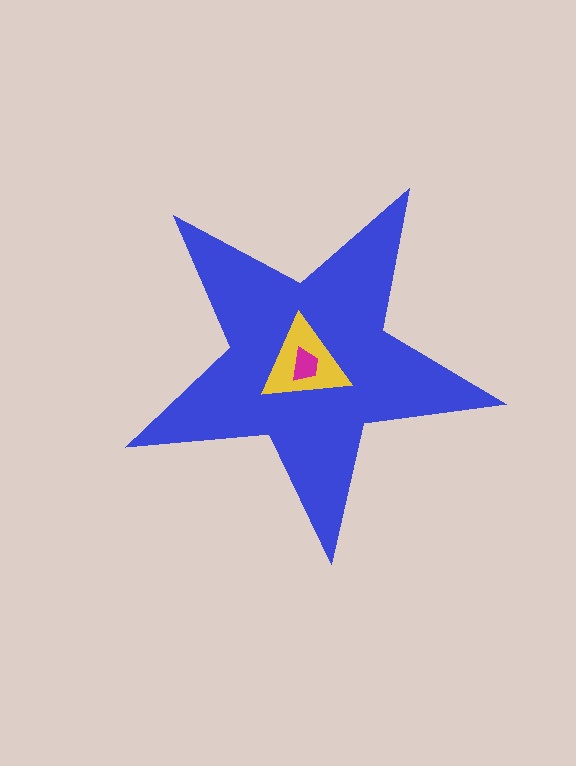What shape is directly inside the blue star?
The yellow triangle.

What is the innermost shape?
The magenta trapezoid.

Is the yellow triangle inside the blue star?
Yes.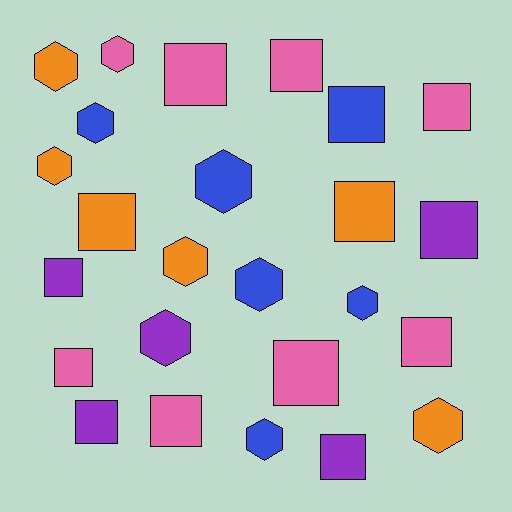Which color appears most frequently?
Pink, with 8 objects.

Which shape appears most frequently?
Square, with 14 objects.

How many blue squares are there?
There is 1 blue square.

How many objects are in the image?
There are 25 objects.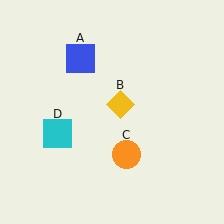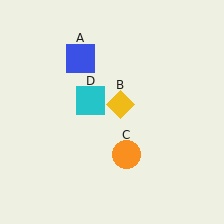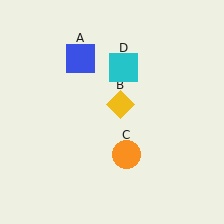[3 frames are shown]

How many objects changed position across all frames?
1 object changed position: cyan square (object D).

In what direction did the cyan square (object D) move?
The cyan square (object D) moved up and to the right.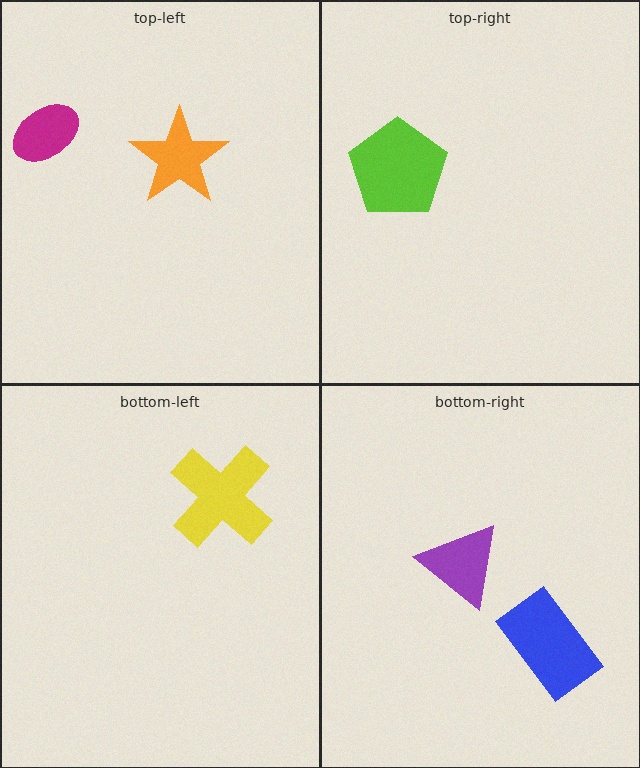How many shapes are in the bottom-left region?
1.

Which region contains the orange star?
The top-left region.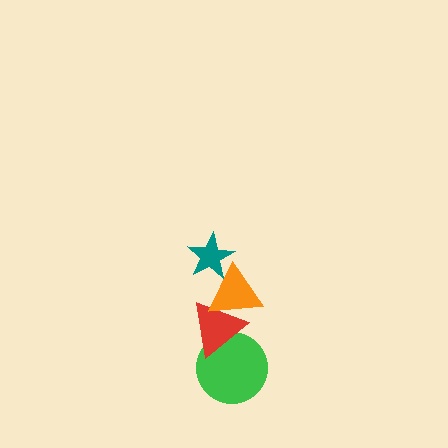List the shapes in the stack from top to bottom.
From top to bottom: the teal star, the orange triangle, the red triangle, the green circle.